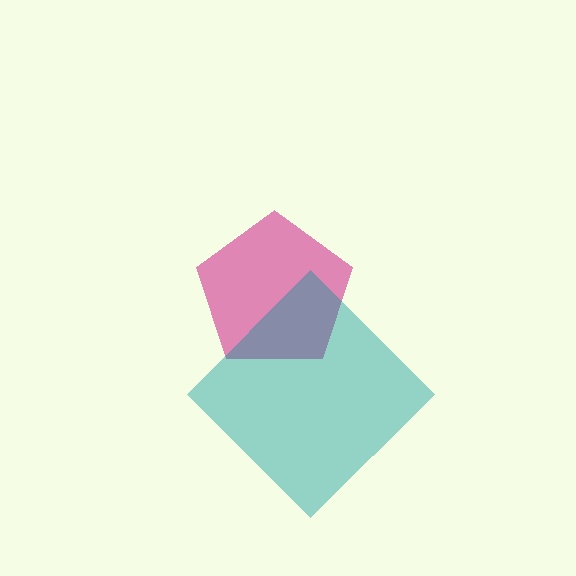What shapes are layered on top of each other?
The layered shapes are: a magenta pentagon, a teal diamond.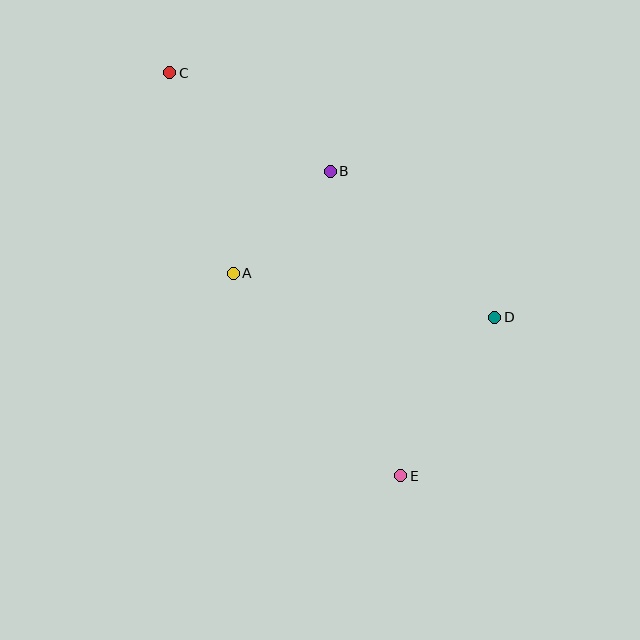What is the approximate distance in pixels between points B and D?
The distance between B and D is approximately 220 pixels.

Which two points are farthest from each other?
Points C and E are farthest from each other.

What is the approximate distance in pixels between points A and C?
The distance between A and C is approximately 210 pixels.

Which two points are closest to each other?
Points A and B are closest to each other.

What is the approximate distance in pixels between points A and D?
The distance between A and D is approximately 265 pixels.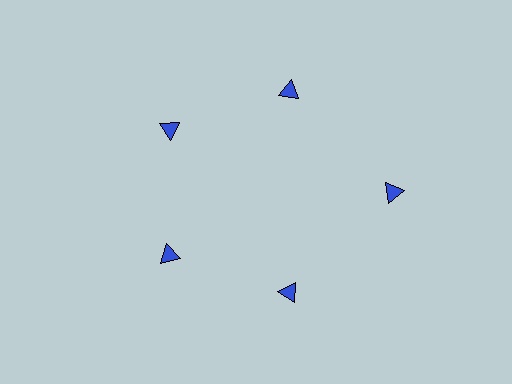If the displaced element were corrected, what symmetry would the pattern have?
It would have 5-fold rotational symmetry — the pattern would map onto itself every 72 degrees.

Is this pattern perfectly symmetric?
No. The 5 blue triangles are arranged in a ring, but one element near the 3 o'clock position is pushed outward from the center, breaking the 5-fold rotational symmetry.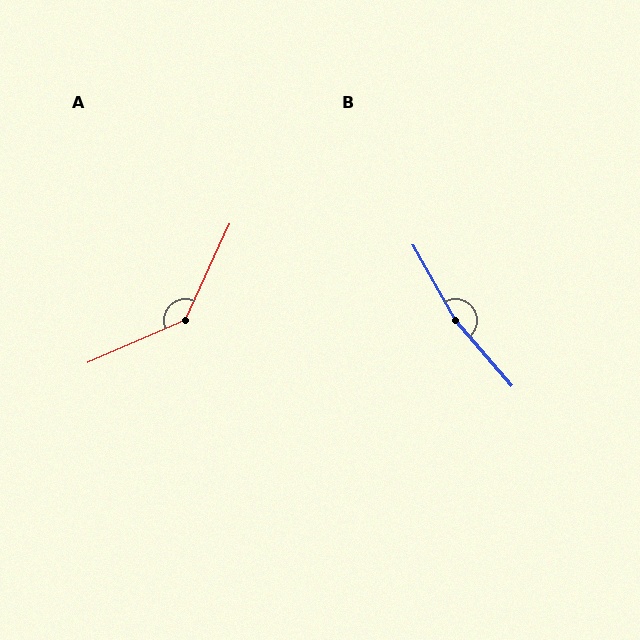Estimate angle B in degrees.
Approximately 169 degrees.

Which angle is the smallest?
A, at approximately 139 degrees.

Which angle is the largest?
B, at approximately 169 degrees.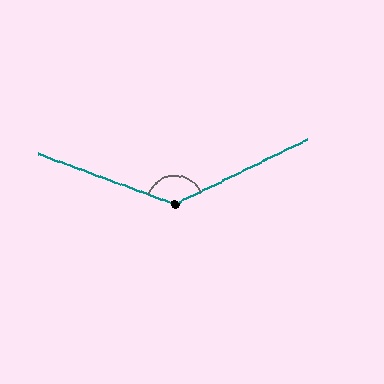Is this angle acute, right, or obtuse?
It is obtuse.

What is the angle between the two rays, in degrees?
Approximately 134 degrees.